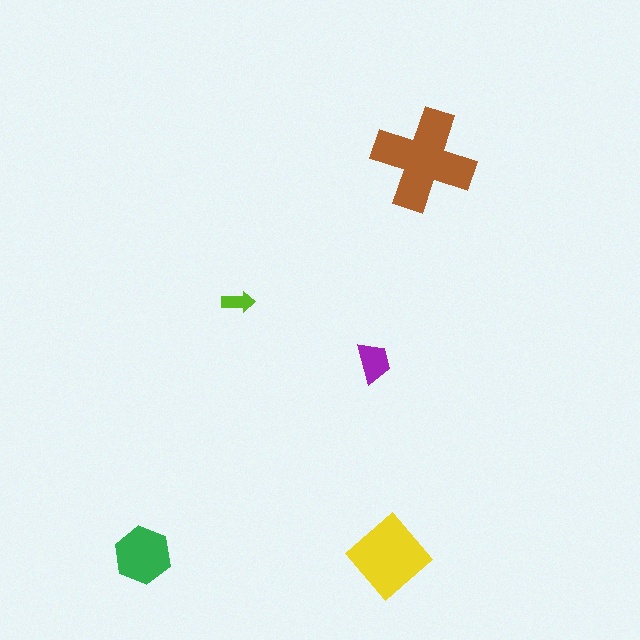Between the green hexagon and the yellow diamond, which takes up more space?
The yellow diamond.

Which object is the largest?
The brown cross.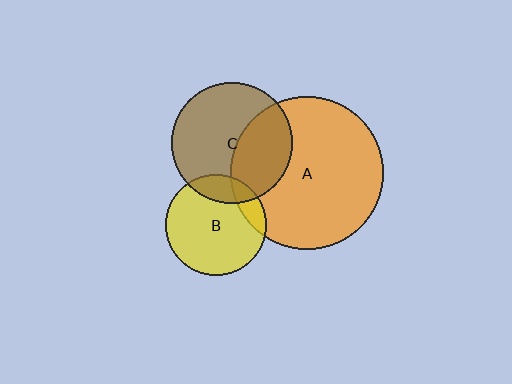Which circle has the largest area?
Circle A (orange).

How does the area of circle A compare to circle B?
Approximately 2.3 times.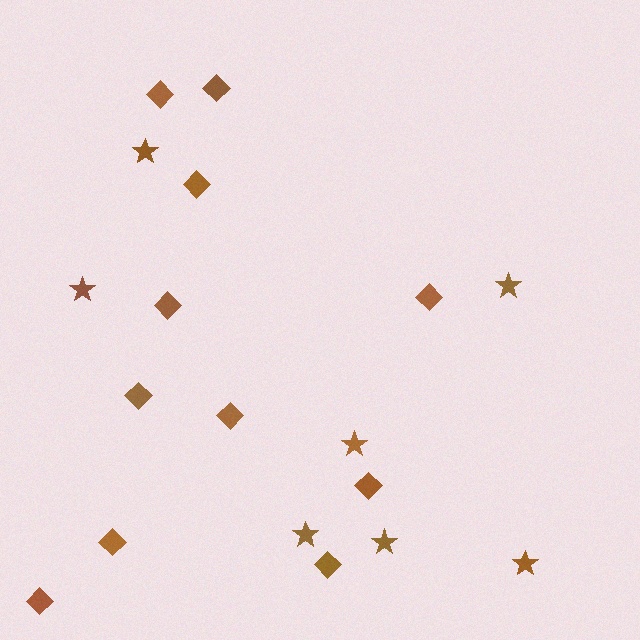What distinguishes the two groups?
There are 2 groups: one group of stars (7) and one group of diamonds (11).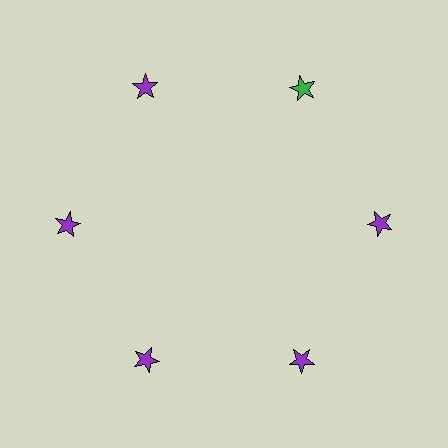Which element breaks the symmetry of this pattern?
The green star at roughly the 1 o'clock position breaks the symmetry. All other shapes are purple stars.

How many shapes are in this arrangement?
There are 6 shapes arranged in a ring pattern.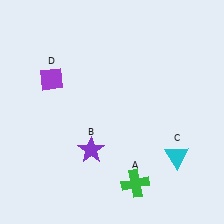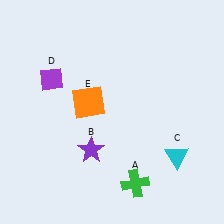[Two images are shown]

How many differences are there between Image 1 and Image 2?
There is 1 difference between the two images.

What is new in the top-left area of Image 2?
An orange square (E) was added in the top-left area of Image 2.